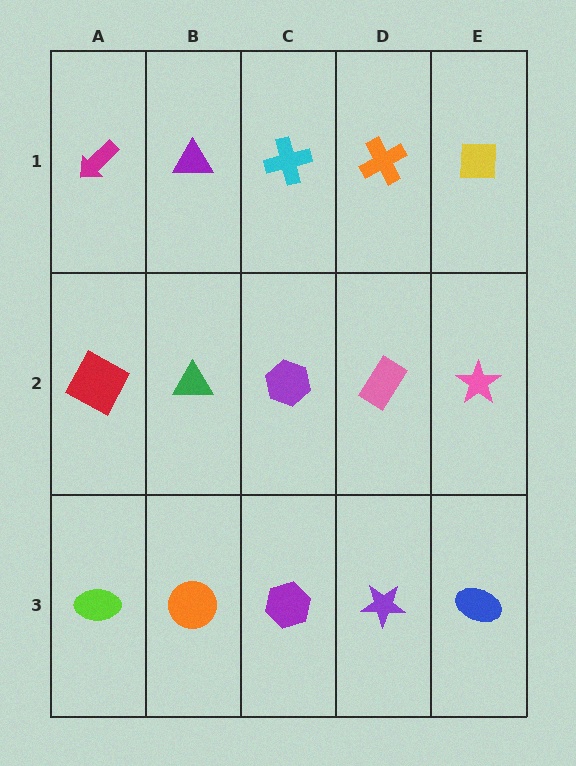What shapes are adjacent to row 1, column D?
A pink rectangle (row 2, column D), a cyan cross (row 1, column C), a yellow square (row 1, column E).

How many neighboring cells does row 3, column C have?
3.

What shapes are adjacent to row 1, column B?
A green triangle (row 2, column B), a magenta arrow (row 1, column A), a cyan cross (row 1, column C).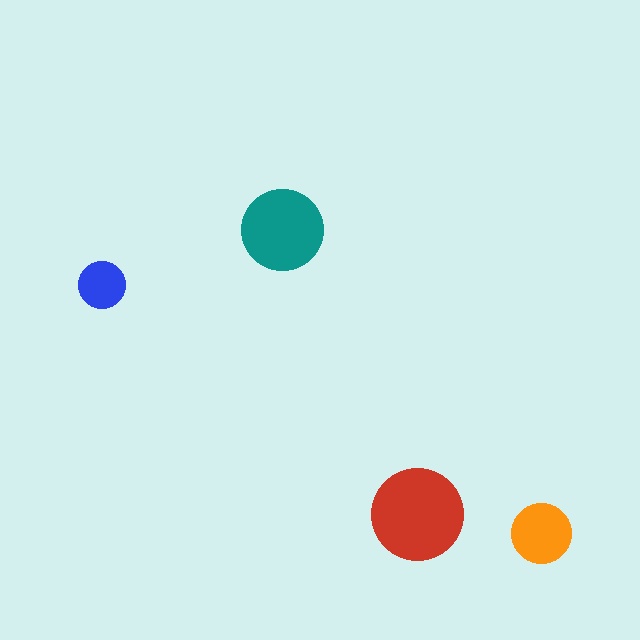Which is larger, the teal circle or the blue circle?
The teal one.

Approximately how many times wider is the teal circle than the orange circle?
About 1.5 times wider.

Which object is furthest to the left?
The blue circle is leftmost.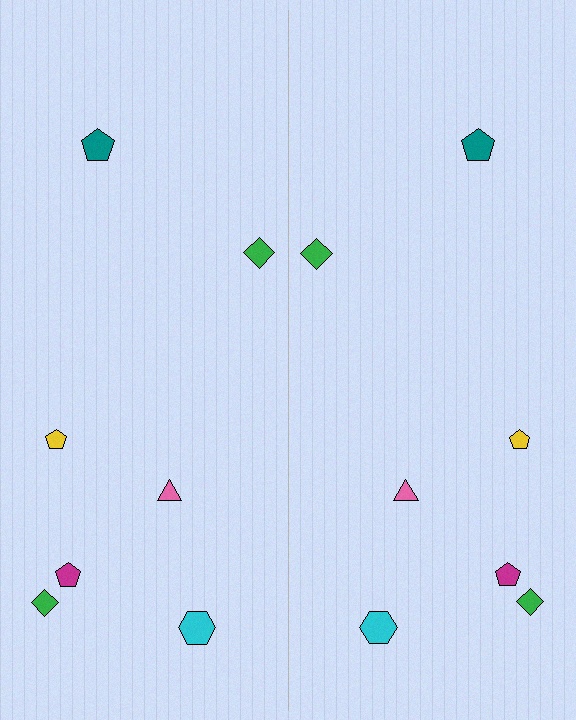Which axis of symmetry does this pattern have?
The pattern has a vertical axis of symmetry running through the center of the image.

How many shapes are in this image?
There are 14 shapes in this image.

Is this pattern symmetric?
Yes, this pattern has bilateral (reflection) symmetry.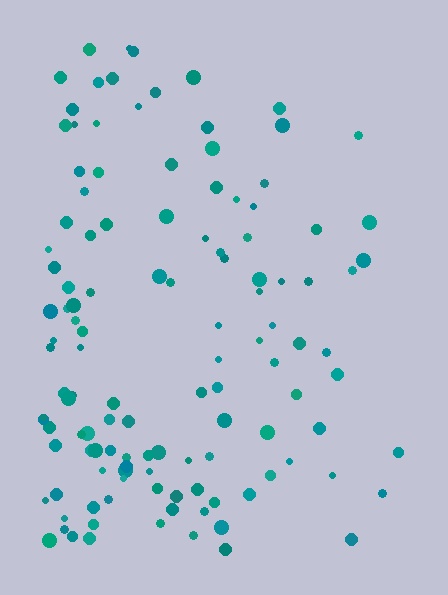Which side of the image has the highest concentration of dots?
The left.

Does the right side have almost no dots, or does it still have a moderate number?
Still a moderate number, just noticeably fewer than the left.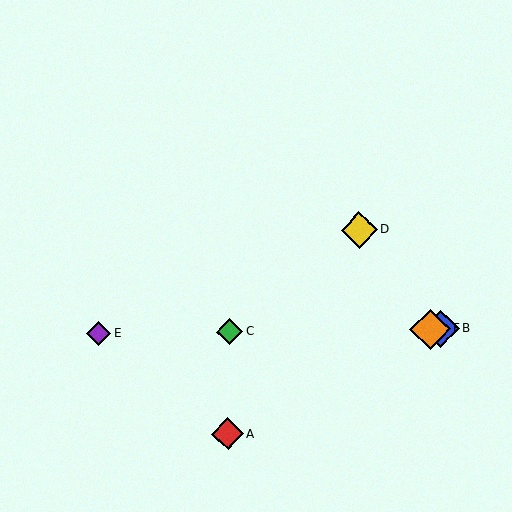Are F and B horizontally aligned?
Yes, both are at y≈329.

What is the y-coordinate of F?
Object F is at y≈329.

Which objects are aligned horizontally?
Objects B, C, E, F are aligned horizontally.